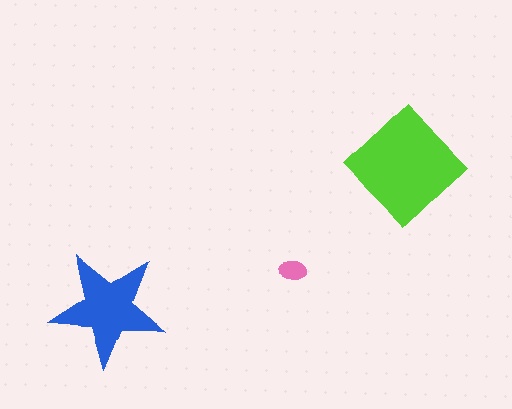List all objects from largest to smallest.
The lime diamond, the blue star, the pink ellipse.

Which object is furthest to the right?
The lime diamond is rightmost.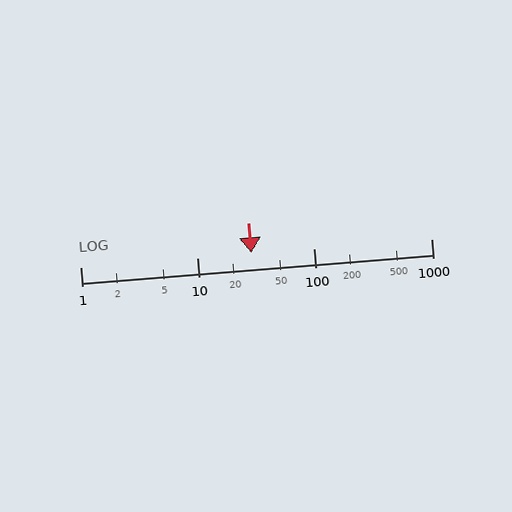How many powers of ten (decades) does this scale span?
The scale spans 3 decades, from 1 to 1000.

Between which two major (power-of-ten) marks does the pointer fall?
The pointer is between 10 and 100.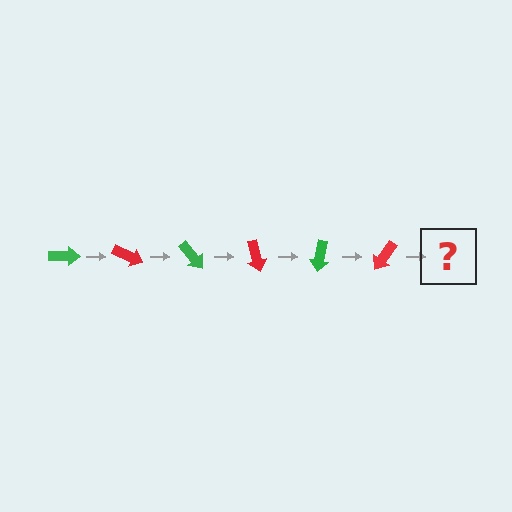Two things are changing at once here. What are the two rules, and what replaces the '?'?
The two rules are that it rotates 25 degrees each step and the color cycles through green and red. The '?' should be a green arrow, rotated 150 degrees from the start.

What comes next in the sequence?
The next element should be a green arrow, rotated 150 degrees from the start.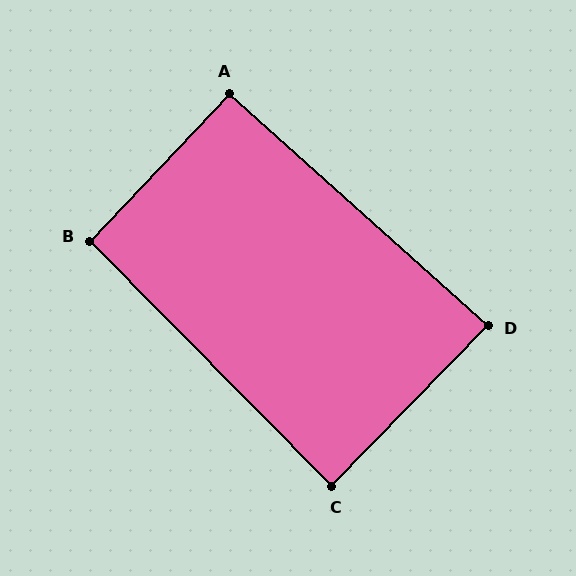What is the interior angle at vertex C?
Approximately 89 degrees (approximately right).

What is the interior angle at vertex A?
Approximately 91 degrees (approximately right).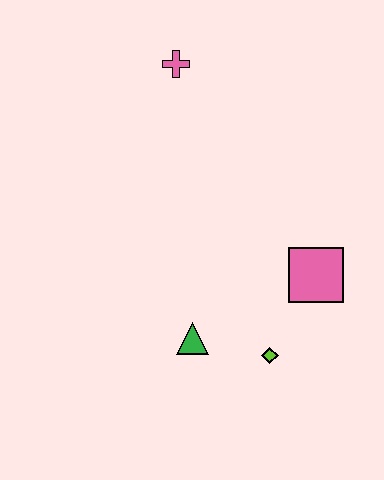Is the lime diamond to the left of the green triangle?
No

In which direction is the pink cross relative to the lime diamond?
The pink cross is above the lime diamond.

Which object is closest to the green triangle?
The lime diamond is closest to the green triangle.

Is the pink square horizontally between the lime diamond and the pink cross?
No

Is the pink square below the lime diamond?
No